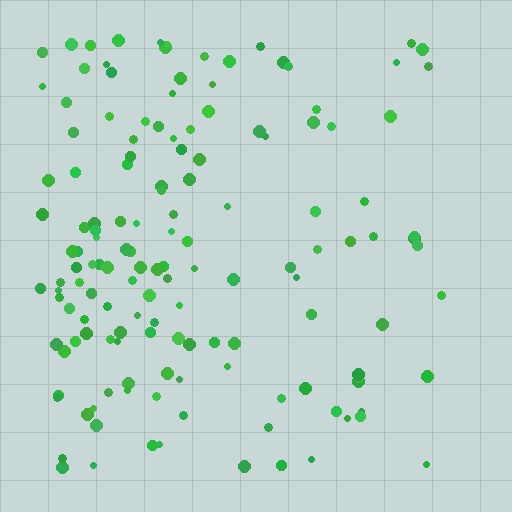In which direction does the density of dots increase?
From right to left, with the left side densest.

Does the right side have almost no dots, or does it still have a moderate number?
Still a moderate number, just noticeably fewer than the left.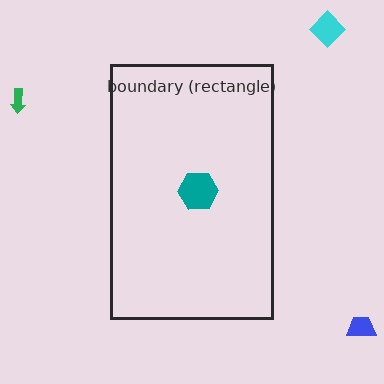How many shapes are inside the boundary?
1 inside, 3 outside.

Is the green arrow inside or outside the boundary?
Outside.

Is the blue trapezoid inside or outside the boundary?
Outside.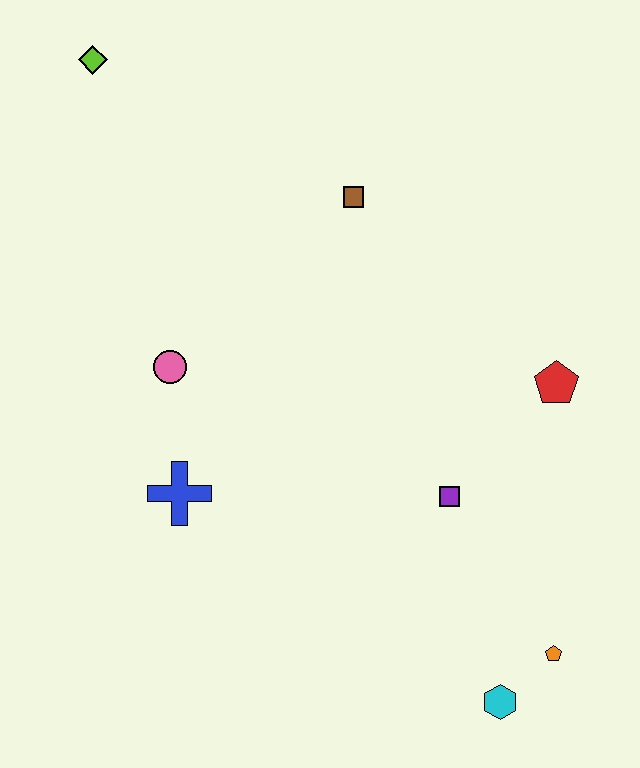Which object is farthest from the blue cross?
The lime diamond is farthest from the blue cross.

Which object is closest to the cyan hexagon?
The orange pentagon is closest to the cyan hexagon.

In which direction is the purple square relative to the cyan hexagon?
The purple square is above the cyan hexagon.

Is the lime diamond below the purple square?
No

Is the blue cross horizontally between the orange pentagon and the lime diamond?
Yes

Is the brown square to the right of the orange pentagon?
No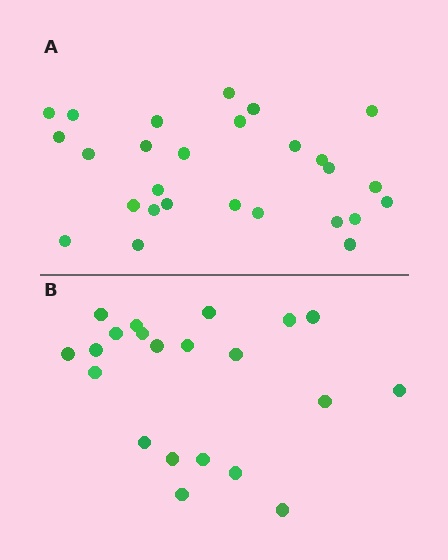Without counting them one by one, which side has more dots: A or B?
Region A (the top region) has more dots.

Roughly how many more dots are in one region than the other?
Region A has about 6 more dots than region B.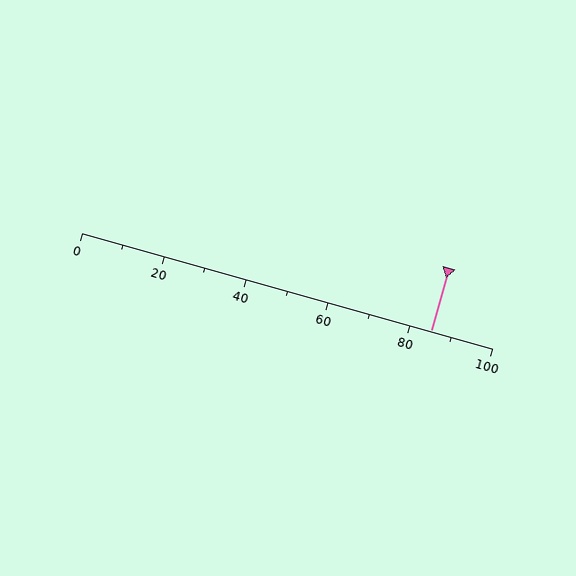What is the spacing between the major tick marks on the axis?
The major ticks are spaced 20 apart.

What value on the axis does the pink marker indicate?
The marker indicates approximately 85.